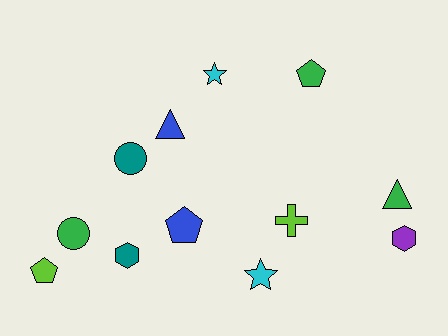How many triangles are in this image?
There are 2 triangles.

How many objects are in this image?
There are 12 objects.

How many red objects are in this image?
There are no red objects.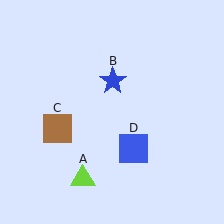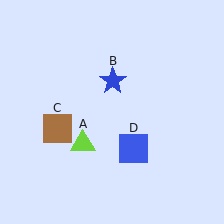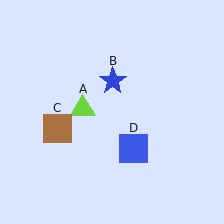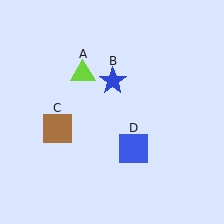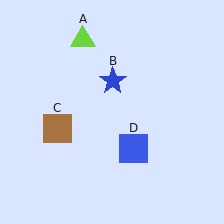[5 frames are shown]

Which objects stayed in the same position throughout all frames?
Blue star (object B) and brown square (object C) and blue square (object D) remained stationary.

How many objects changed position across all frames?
1 object changed position: lime triangle (object A).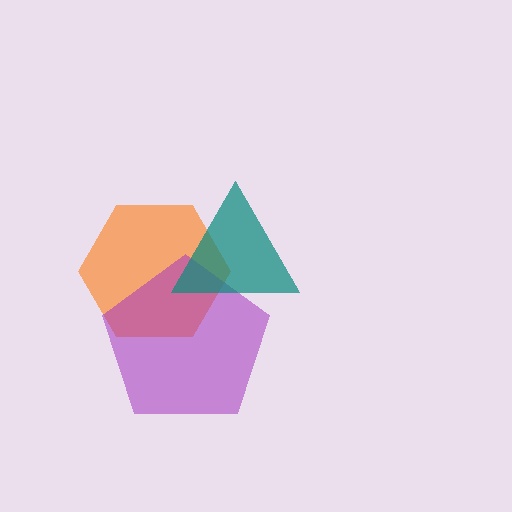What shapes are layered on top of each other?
The layered shapes are: an orange hexagon, a purple pentagon, a teal triangle.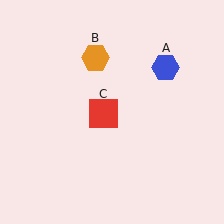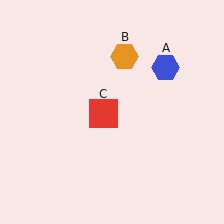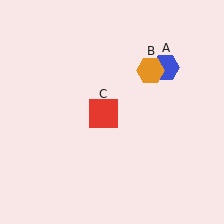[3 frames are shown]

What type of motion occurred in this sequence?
The orange hexagon (object B) rotated clockwise around the center of the scene.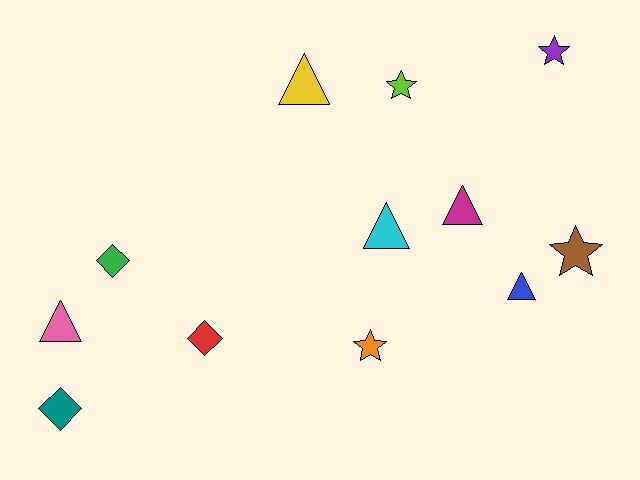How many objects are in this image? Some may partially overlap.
There are 12 objects.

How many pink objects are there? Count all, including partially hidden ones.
There is 1 pink object.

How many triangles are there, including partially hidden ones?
There are 5 triangles.